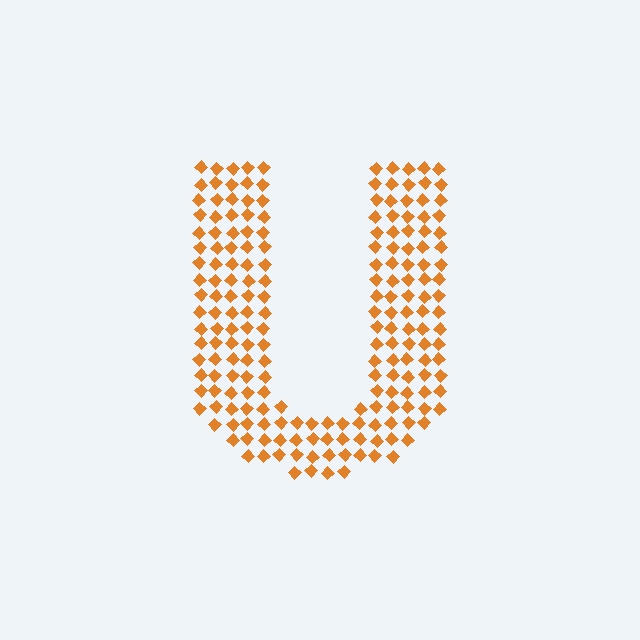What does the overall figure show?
The overall figure shows the letter U.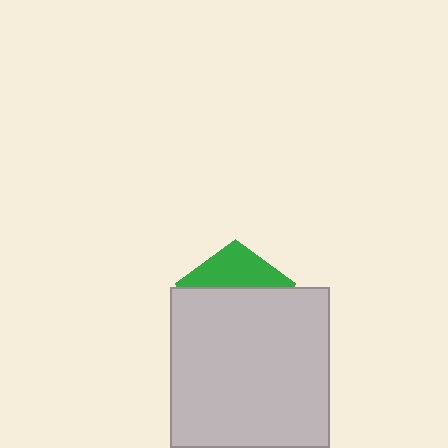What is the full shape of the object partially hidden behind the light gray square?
The partially hidden object is a green pentagon.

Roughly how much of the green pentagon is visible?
A small part of it is visible (roughly 33%).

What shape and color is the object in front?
The object in front is a light gray square.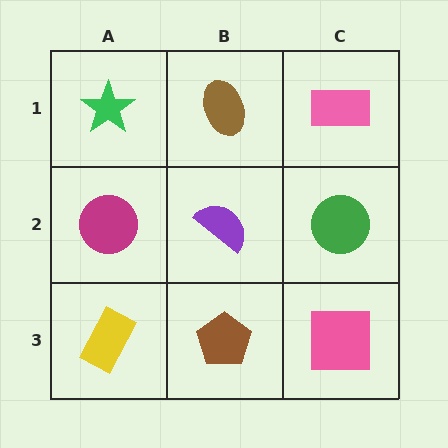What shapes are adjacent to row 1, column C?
A green circle (row 2, column C), a brown ellipse (row 1, column B).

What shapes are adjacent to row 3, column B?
A purple semicircle (row 2, column B), a yellow rectangle (row 3, column A), a pink square (row 3, column C).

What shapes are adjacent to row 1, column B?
A purple semicircle (row 2, column B), a green star (row 1, column A), a pink rectangle (row 1, column C).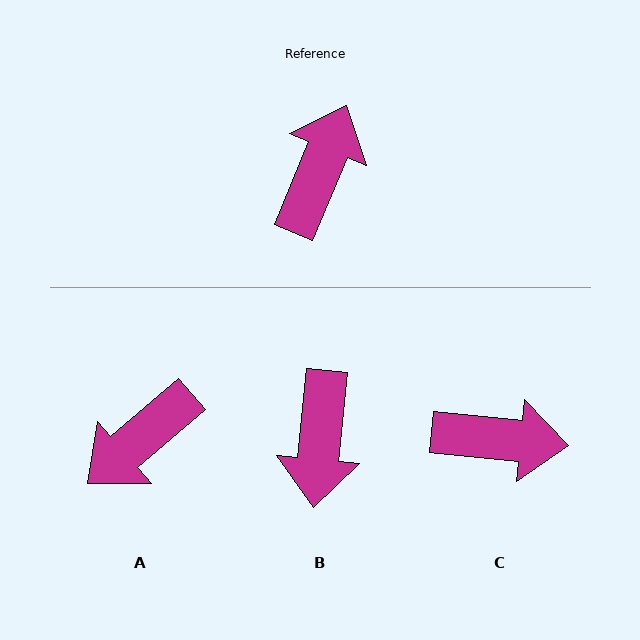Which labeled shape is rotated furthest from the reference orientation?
B, about 163 degrees away.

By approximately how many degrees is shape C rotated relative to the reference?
Approximately 73 degrees clockwise.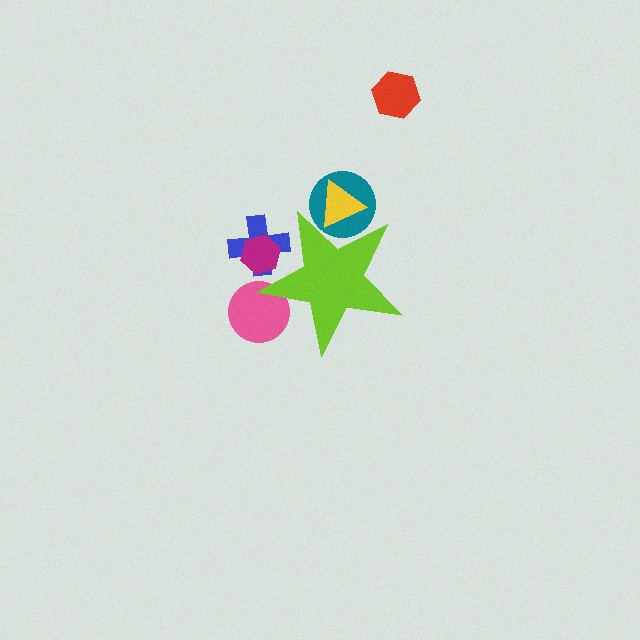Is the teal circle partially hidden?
Yes, the teal circle is partially hidden behind the lime star.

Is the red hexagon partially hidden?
No, the red hexagon is fully visible.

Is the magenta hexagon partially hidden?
Yes, the magenta hexagon is partially hidden behind the lime star.